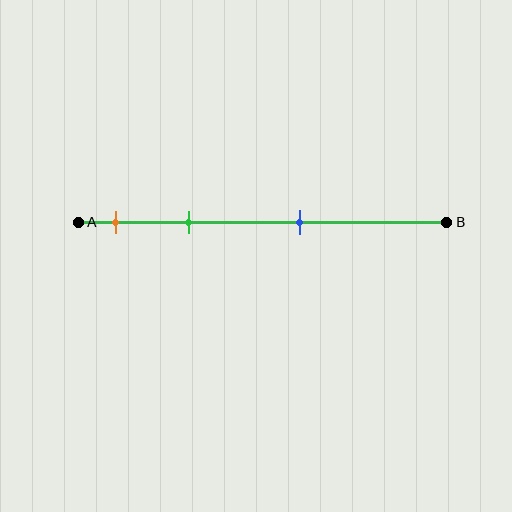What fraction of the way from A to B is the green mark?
The green mark is approximately 30% (0.3) of the way from A to B.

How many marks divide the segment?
There are 3 marks dividing the segment.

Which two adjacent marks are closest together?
The orange and green marks are the closest adjacent pair.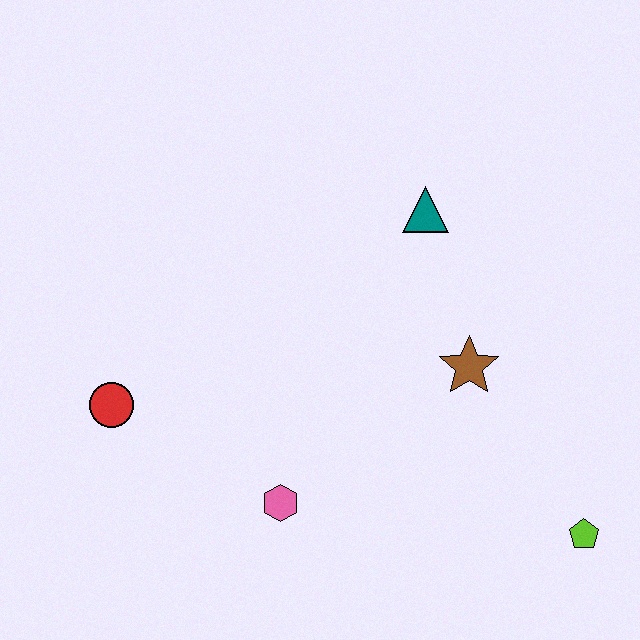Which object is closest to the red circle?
The pink hexagon is closest to the red circle.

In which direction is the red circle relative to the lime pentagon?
The red circle is to the left of the lime pentagon.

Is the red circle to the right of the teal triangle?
No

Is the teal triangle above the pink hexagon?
Yes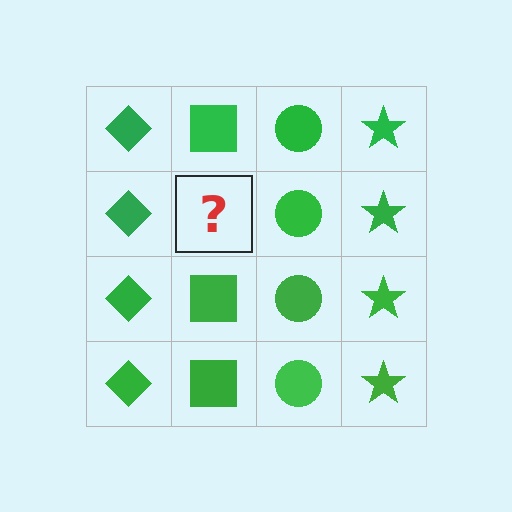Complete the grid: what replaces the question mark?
The question mark should be replaced with a green square.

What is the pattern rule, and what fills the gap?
The rule is that each column has a consistent shape. The gap should be filled with a green square.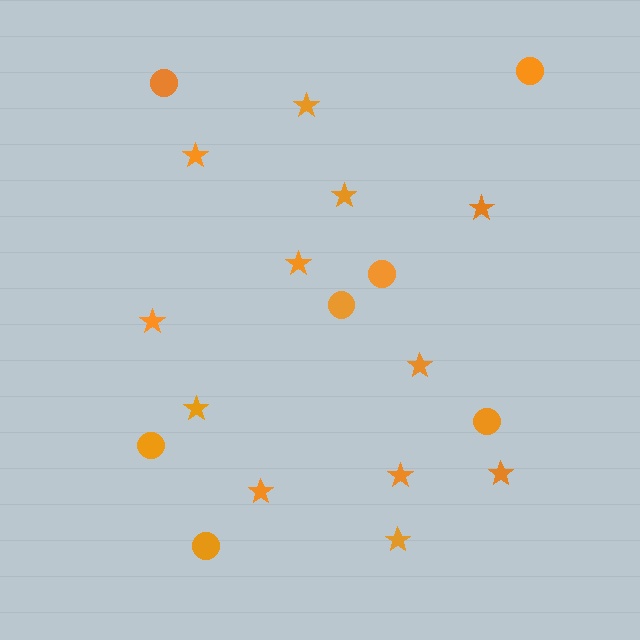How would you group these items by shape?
There are 2 groups: one group of circles (7) and one group of stars (12).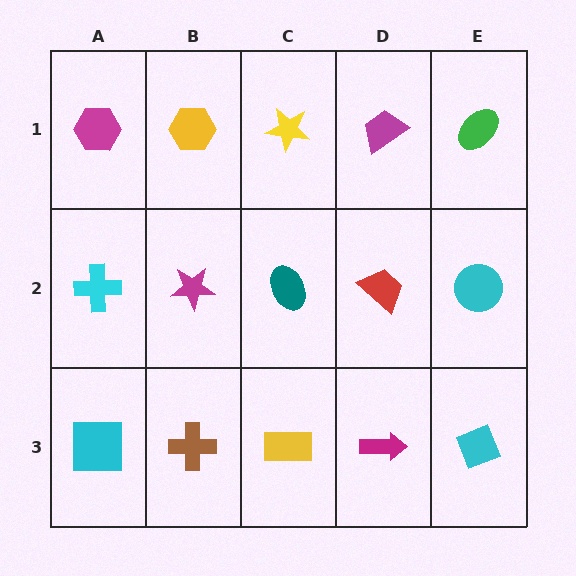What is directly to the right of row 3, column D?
A cyan diamond.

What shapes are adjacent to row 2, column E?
A green ellipse (row 1, column E), a cyan diamond (row 3, column E), a red trapezoid (row 2, column D).